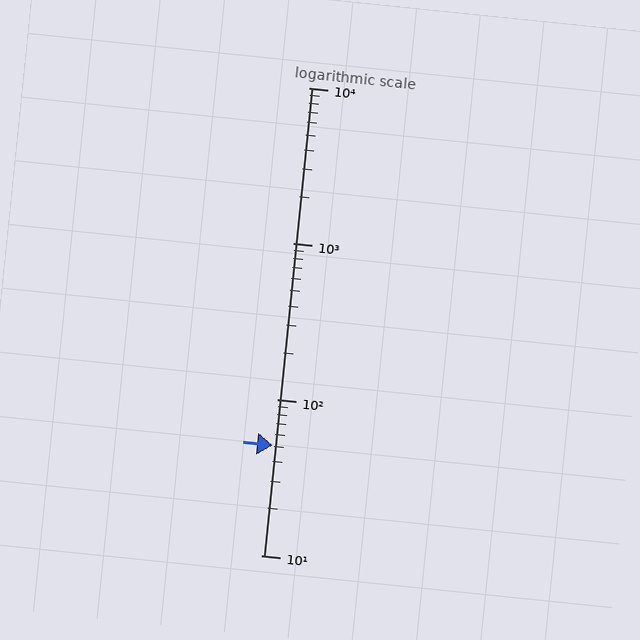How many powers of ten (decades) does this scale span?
The scale spans 3 decades, from 10 to 10000.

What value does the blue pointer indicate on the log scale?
The pointer indicates approximately 51.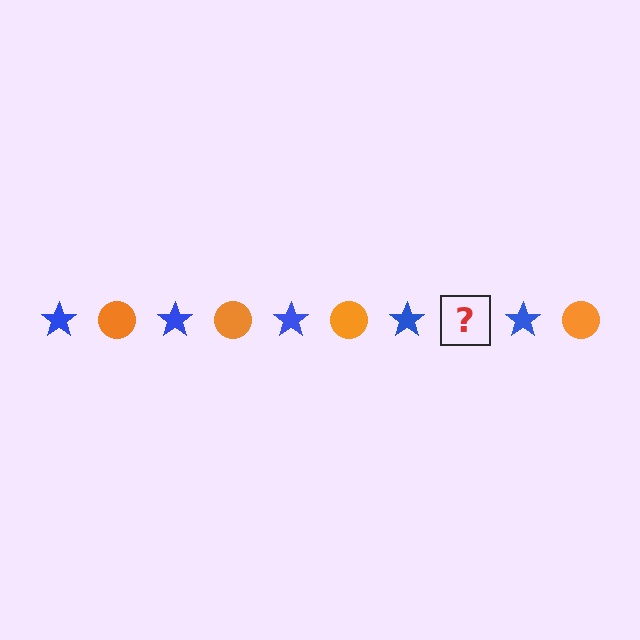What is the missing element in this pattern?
The missing element is an orange circle.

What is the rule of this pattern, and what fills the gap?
The rule is that the pattern alternates between blue star and orange circle. The gap should be filled with an orange circle.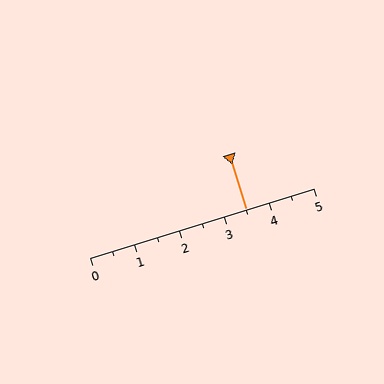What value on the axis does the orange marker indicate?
The marker indicates approximately 3.5.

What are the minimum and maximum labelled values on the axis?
The axis runs from 0 to 5.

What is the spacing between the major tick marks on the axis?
The major ticks are spaced 1 apart.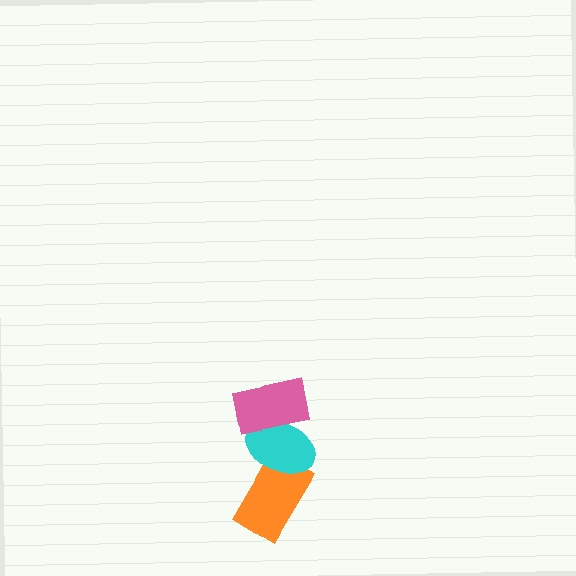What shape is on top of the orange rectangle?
The cyan ellipse is on top of the orange rectangle.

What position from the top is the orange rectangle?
The orange rectangle is 3rd from the top.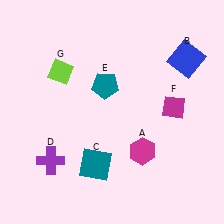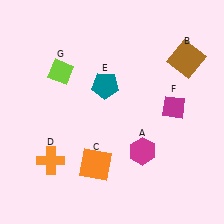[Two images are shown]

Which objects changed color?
B changed from blue to brown. C changed from teal to orange. D changed from purple to orange.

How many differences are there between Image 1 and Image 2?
There are 3 differences between the two images.